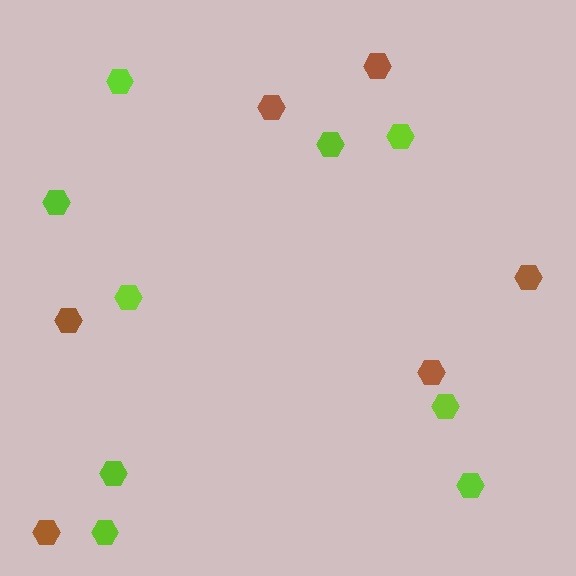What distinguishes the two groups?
There are 2 groups: one group of lime hexagons (9) and one group of brown hexagons (6).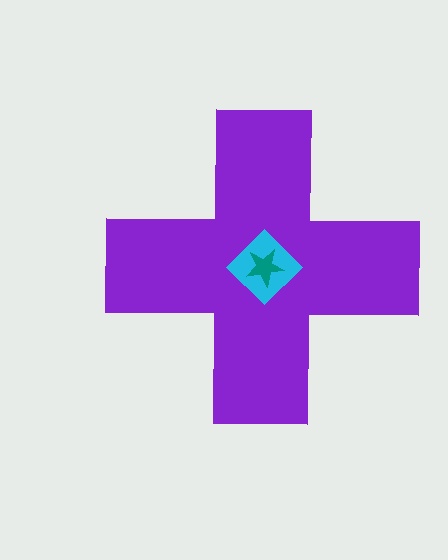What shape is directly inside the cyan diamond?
The teal star.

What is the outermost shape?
The purple cross.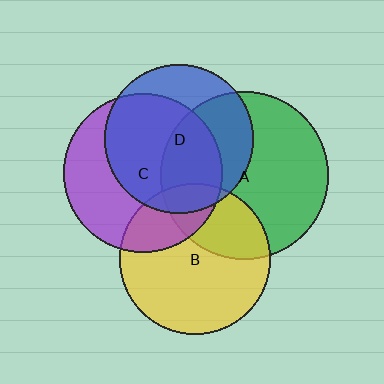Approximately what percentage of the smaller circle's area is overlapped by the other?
Approximately 65%.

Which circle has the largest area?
Circle A (green).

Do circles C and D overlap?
Yes.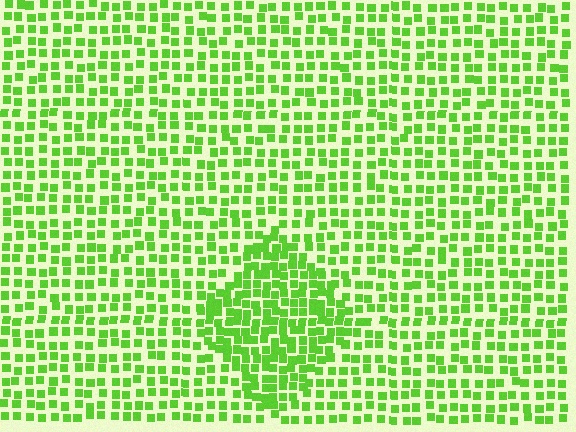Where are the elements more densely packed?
The elements are more densely packed inside the diamond boundary.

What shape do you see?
I see a diamond.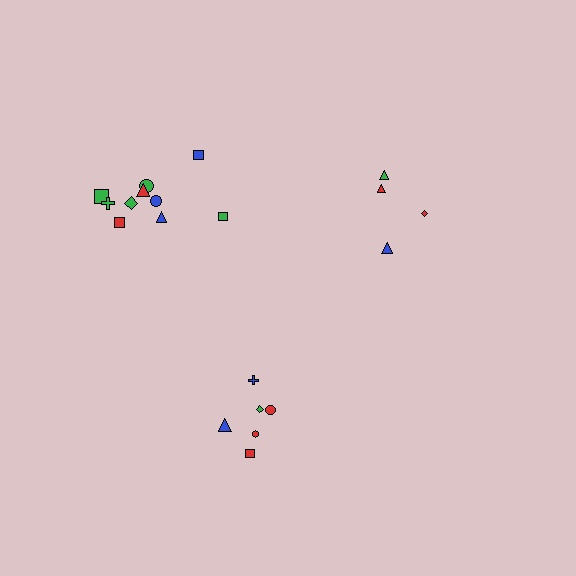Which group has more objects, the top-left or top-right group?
The top-left group.